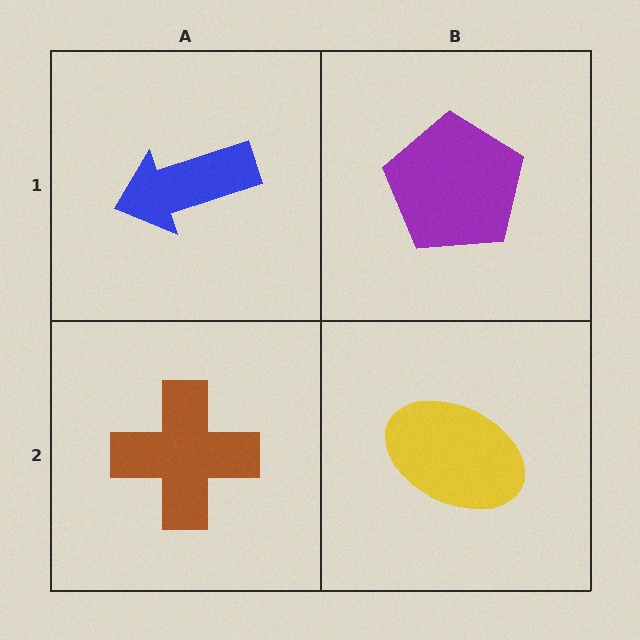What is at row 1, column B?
A purple pentagon.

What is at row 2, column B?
A yellow ellipse.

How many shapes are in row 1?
2 shapes.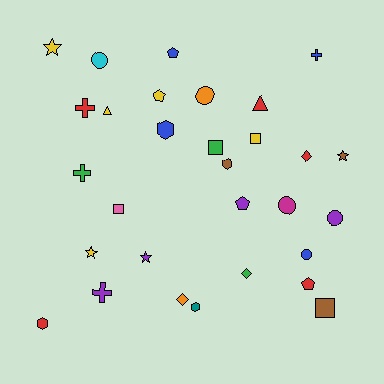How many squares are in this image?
There are 4 squares.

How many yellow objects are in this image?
There are 5 yellow objects.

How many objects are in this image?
There are 30 objects.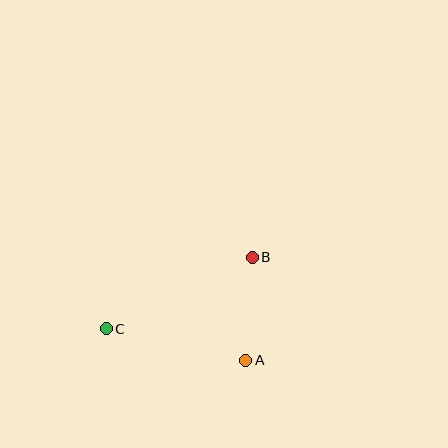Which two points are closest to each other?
Points A and B are closest to each other.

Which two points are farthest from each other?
Points B and C are farthest from each other.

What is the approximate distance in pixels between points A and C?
The distance between A and C is approximately 143 pixels.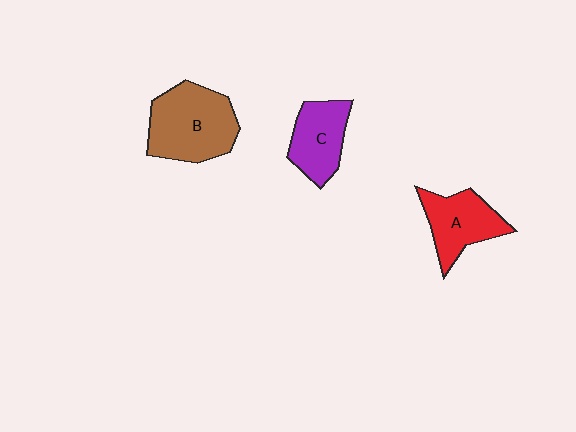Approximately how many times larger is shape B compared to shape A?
Approximately 1.4 times.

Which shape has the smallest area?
Shape C (purple).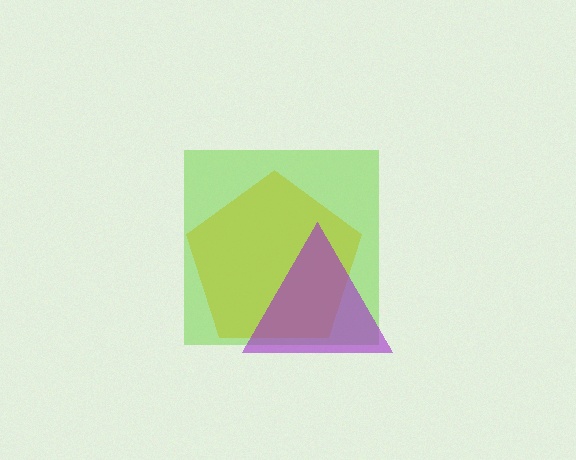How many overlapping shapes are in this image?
There are 3 overlapping shapes in the image.